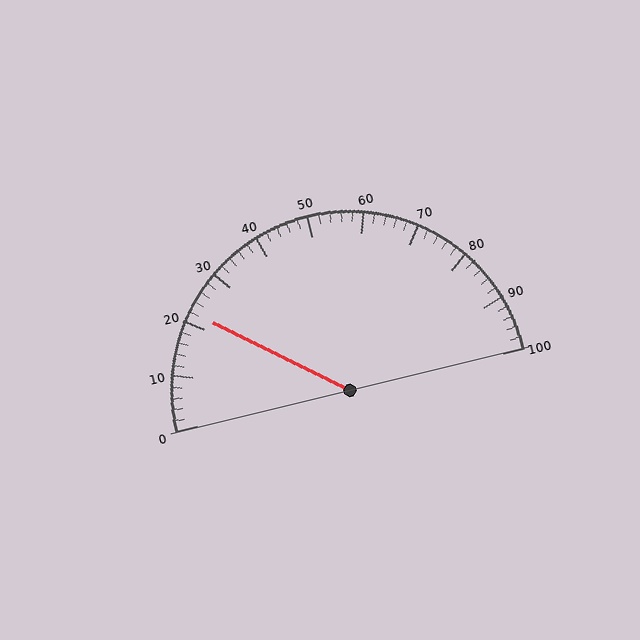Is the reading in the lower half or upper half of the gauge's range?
The reading is in the lower half of the range (0 to 100).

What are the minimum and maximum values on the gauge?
The gauge ranges from 0 to 100.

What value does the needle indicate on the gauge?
The needle indicates approximately 22.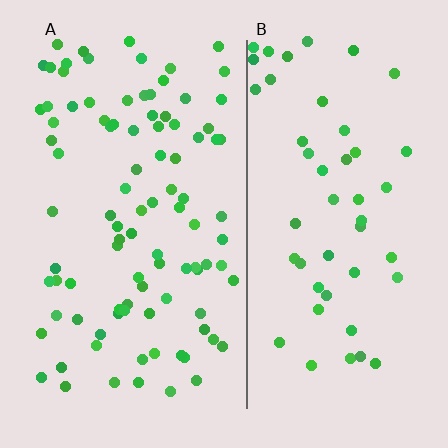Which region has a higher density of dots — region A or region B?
A (the left).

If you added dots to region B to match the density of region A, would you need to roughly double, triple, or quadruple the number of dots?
Approximately double.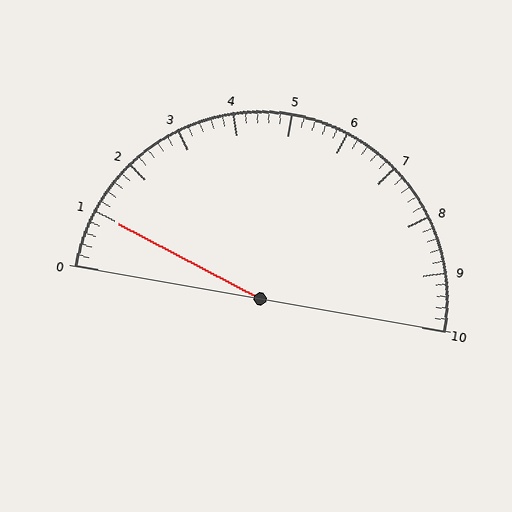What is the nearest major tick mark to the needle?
The nearest major tick mark is 1.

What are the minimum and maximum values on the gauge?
The gauge ranges from 0 to 10.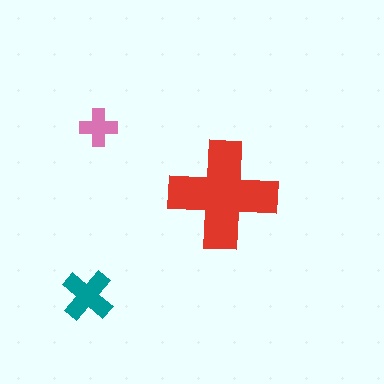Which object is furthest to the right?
The red cross is rightmost.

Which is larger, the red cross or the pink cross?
The red one.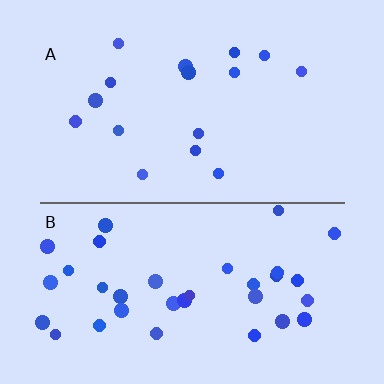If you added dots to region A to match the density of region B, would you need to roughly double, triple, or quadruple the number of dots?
Approximately double.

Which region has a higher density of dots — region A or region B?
B (the bottom).